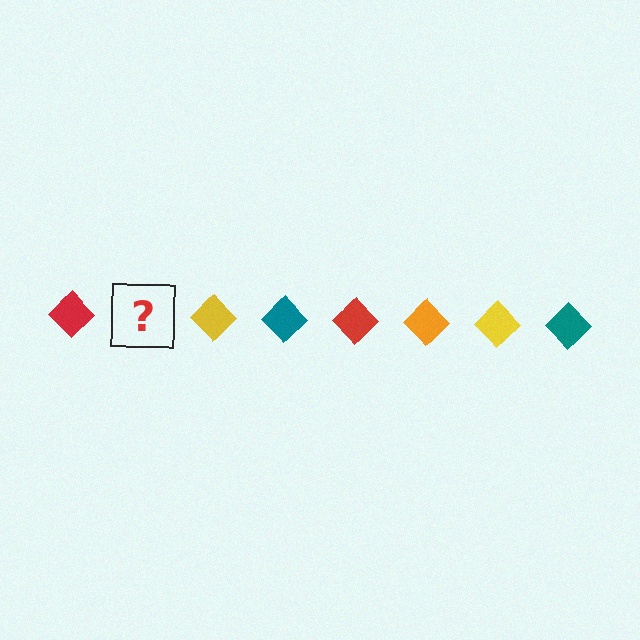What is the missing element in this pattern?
The missing element is an orange diamond.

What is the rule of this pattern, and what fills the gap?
The rule is that the pattern cycles through red, orange, yellow, teal diamonds. The gap should be filled with an orange diamond.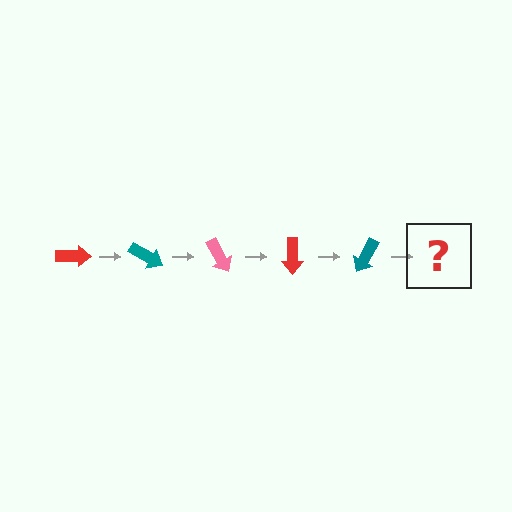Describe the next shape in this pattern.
It should be a pink arrow, rotated 150 degrees from the start.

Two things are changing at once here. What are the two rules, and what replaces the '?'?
The two rules are that it rotates 30 degrees each step and the color cycles through red, teal, and pink. The '?' should be a pink arrow, rotated 150 degrees from the start.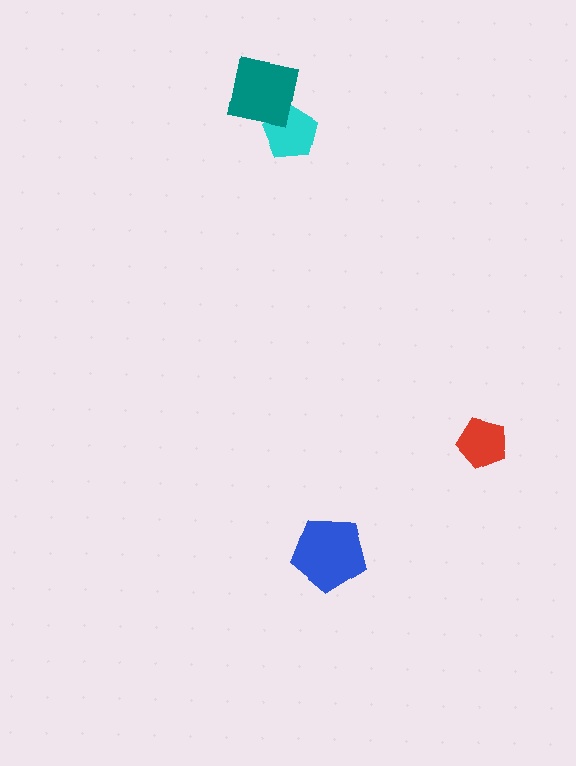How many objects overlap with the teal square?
1 object overlaps with the teal square.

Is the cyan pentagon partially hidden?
Yes, it is partially covered by another shape.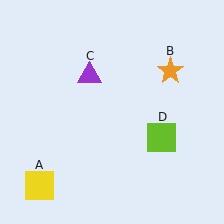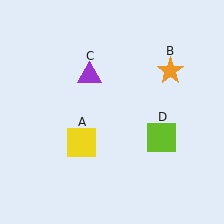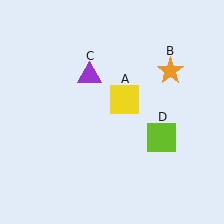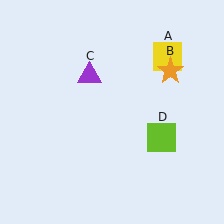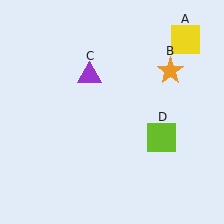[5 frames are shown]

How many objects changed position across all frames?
1 object changed position: yellow square (object A).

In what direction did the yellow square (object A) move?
The yellow square (object A) moved up and to the right.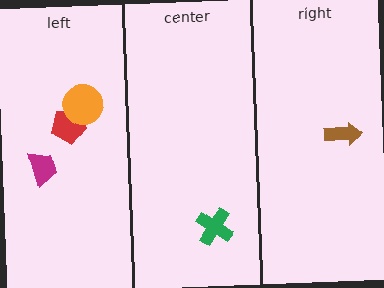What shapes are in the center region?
The green cross.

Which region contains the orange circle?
The left region.